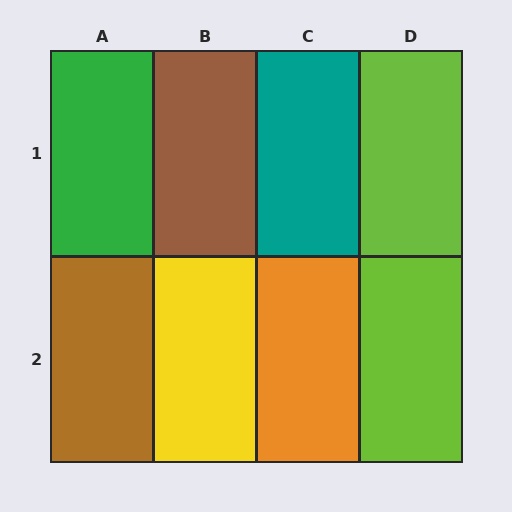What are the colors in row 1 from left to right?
Green, brown, teal, lime.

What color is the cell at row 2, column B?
Yellow.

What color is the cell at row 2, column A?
Brown.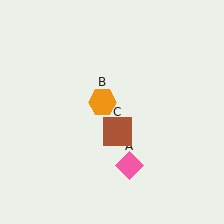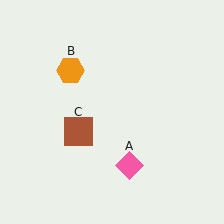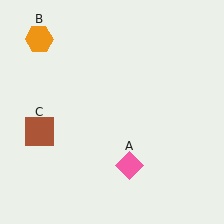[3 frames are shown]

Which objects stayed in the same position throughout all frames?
Pink diamond (object A) remained stationary.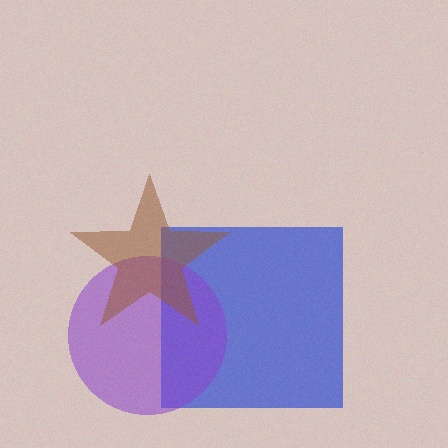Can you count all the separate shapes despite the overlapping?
Yes, there are 3 separate shapes.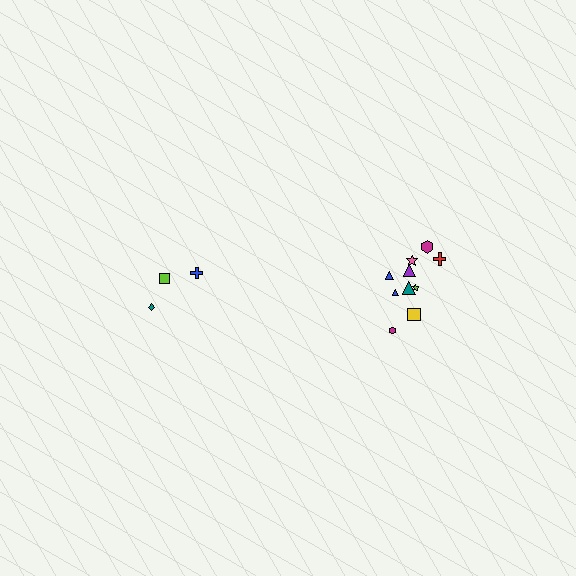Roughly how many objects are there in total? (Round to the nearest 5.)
Roughly 15 objects in total.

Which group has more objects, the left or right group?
The right group.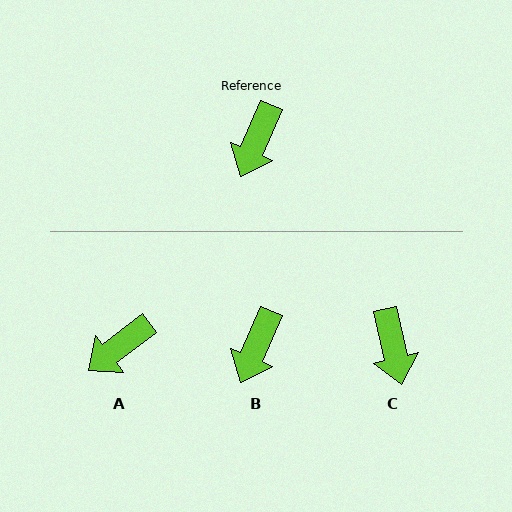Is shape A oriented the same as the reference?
No, it is off by about 29 degrees.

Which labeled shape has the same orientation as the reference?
B.